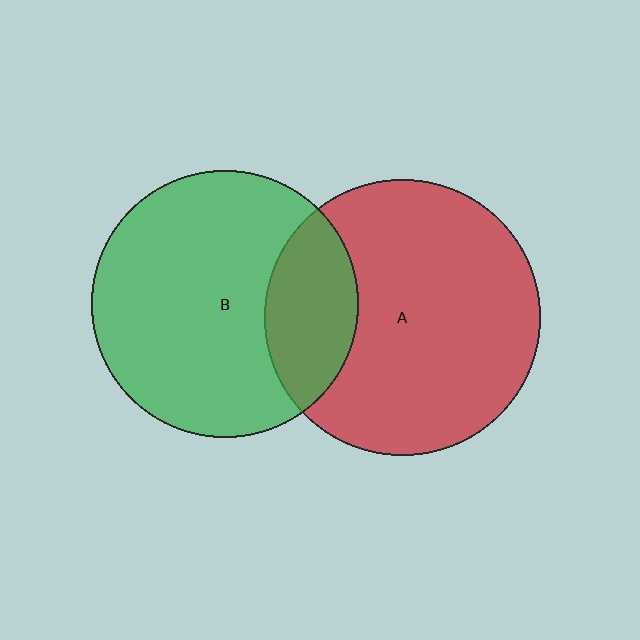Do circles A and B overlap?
Yes.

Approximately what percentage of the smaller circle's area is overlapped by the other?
Approximately 25%.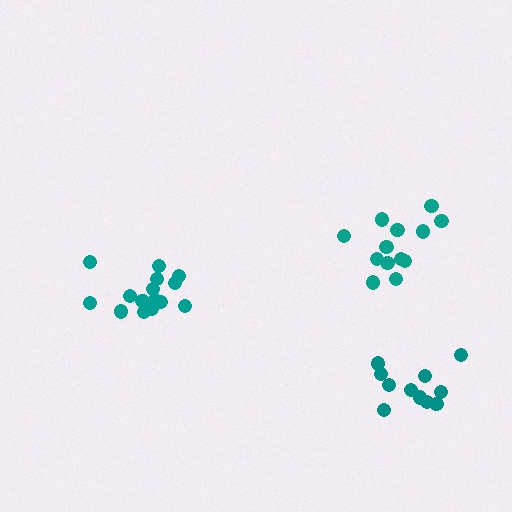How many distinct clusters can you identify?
There are 3 distinct clusters.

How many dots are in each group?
Group 1: 13 dots, Group 2: 15 dots, Group 3: 11 dots (39 total).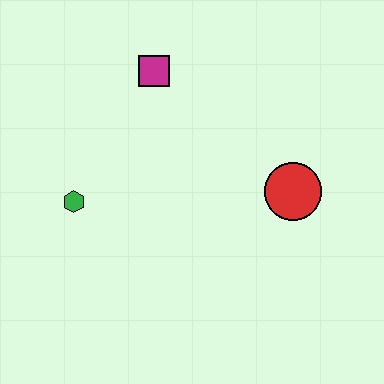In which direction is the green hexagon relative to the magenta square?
The green hexagon is below the magenta square.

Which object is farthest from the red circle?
The green hexagon is farthest from the red circle.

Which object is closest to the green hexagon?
The magenta square is closest to the green hexagon.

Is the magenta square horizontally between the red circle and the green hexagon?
Yes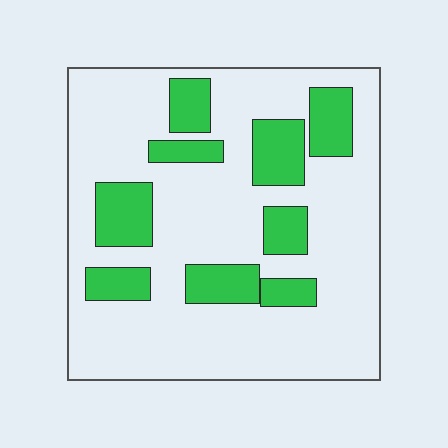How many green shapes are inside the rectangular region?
9.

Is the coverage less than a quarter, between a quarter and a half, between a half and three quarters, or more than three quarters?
Less than a quarter.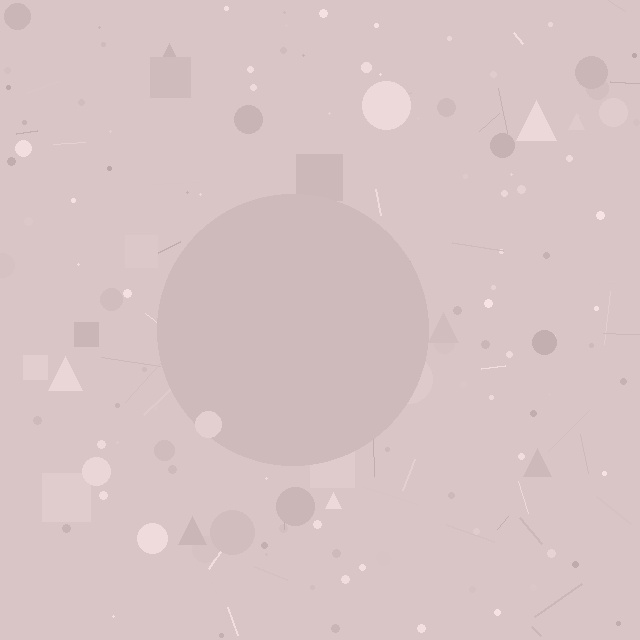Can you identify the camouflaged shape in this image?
The camouflaged shape is a circle.